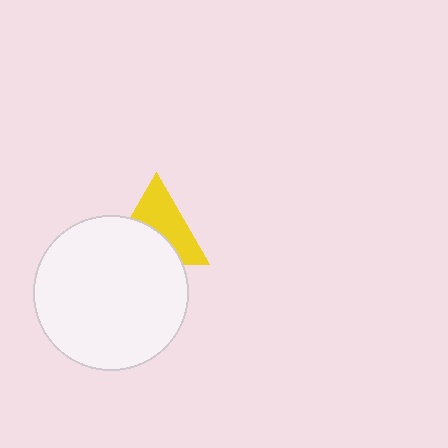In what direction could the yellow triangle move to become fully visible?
The yellow triangle could move up. That would shift it out from behind the white circle entirely.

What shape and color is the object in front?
The object in front is a white circle.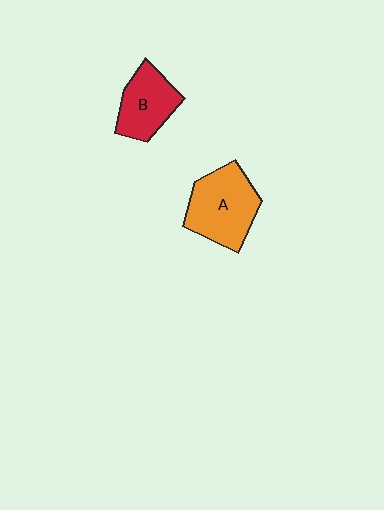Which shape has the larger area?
Shape A (orange).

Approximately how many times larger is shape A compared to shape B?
Approximately 1.4 times.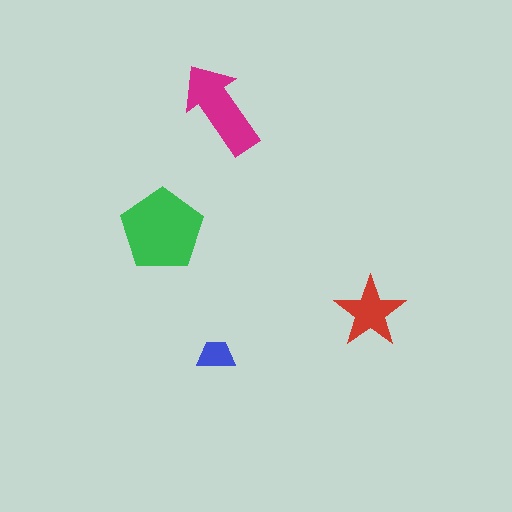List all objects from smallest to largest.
The blue trapezoid, the red star, the magenta arrow, the green pentagon.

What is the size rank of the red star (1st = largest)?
3rd.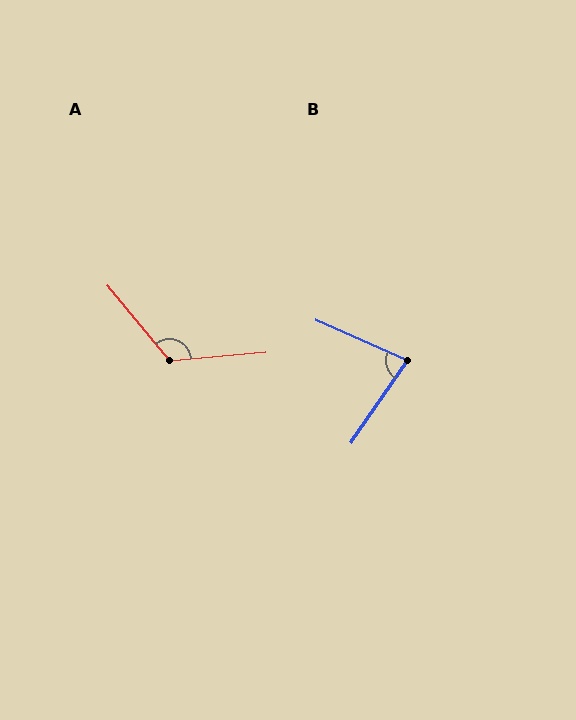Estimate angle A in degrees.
Approximately 124 degrees.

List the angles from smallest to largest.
B (80°), A (124°).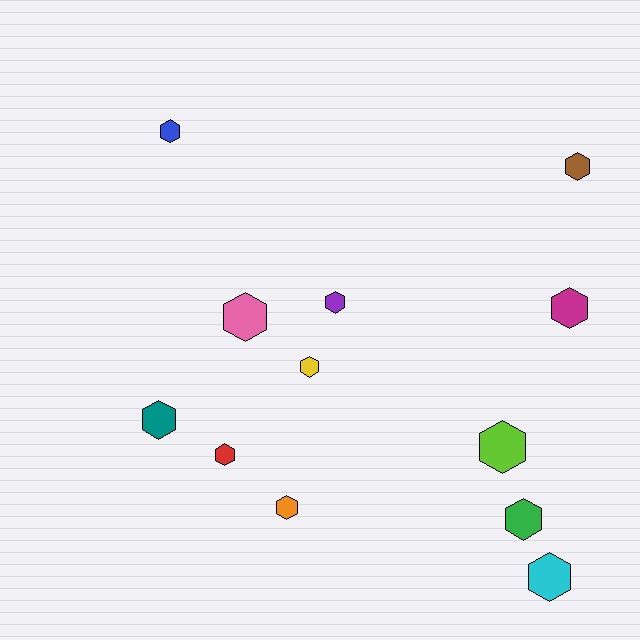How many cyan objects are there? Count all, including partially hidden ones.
There is 1 cyan object.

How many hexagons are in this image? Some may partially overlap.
There are 12 hexagons.